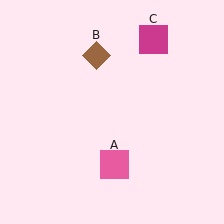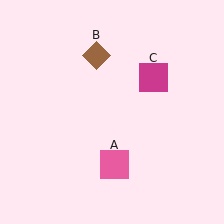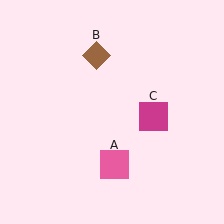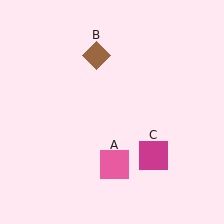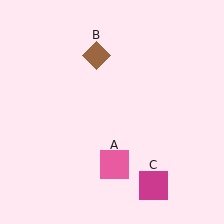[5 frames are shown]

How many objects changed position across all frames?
1 object changed position: magenta square (object C).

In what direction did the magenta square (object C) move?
The magenta square (object C) moved down.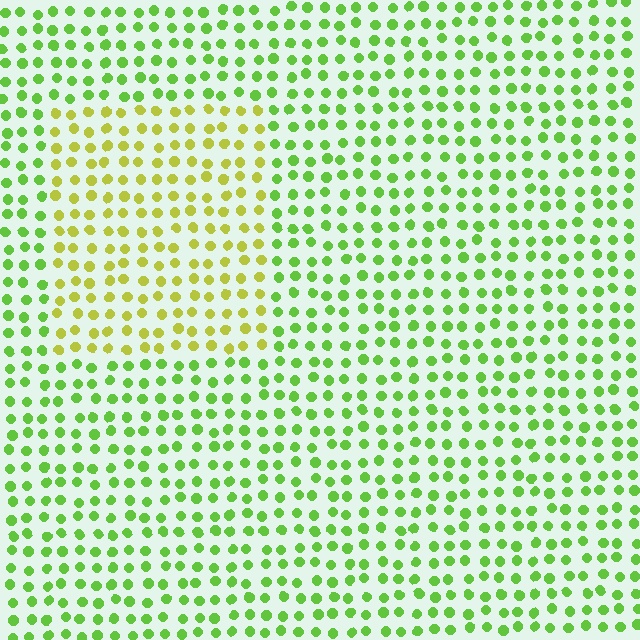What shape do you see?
I see a rectangle.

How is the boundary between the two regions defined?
The boundary is defined purely by a slight shift in hue (about 37 degrees). Spacing, size, and orientation are identical on both sides.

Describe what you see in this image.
The image is filled with small lime elements in a uniform arrangement. A rectangle-shaped region is visible where the elements are tinted to a slightly different hue, forming a subtle color boundary.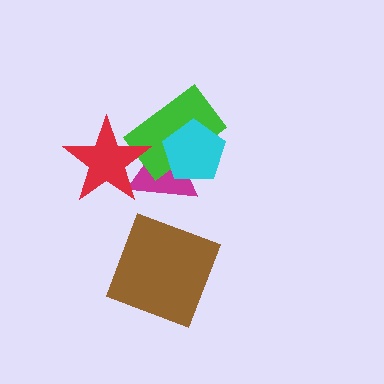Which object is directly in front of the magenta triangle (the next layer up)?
The green rectangle is directly in front of the magenta triangle.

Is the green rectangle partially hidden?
Yes, it is partially covered by another shape.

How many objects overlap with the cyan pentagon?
2 objects overlap with the cyan pentagon.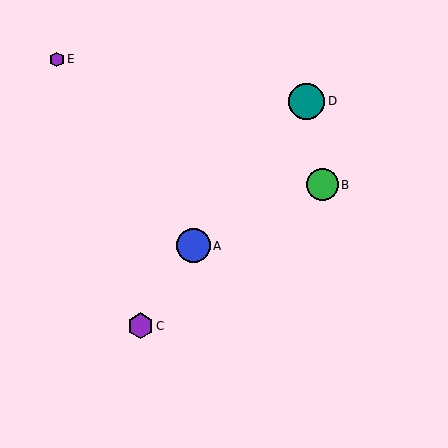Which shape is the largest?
The teal circle (labeled D) is the largest.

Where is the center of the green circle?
The center of the green circle is at (323, 185).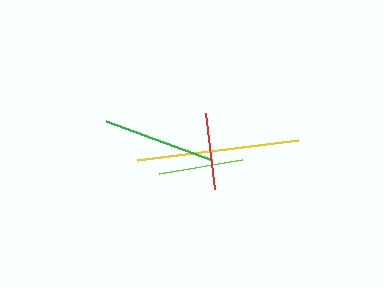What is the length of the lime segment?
The lime segment is approximately 84 pixels long.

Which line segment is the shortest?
The red line is the shortest at approximately 76 pixels.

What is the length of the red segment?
The red segment is approximately 76 pixels long.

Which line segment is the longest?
The yellow line is the longest at approximately 163 pixels.